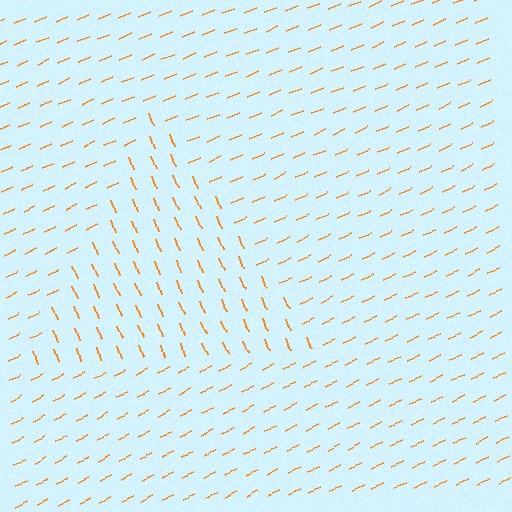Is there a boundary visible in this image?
Yes, there is a texture boundary formed by a change in line orientation.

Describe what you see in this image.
The image is filled with small orange line segments. A triangle region in the image has lines oriented differently from the surrounding lines, creating a visible texture boundary.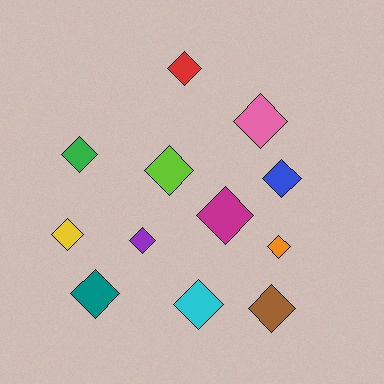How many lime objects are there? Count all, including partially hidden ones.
There is 1 lime object.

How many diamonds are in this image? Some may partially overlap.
There are 12 diamonds.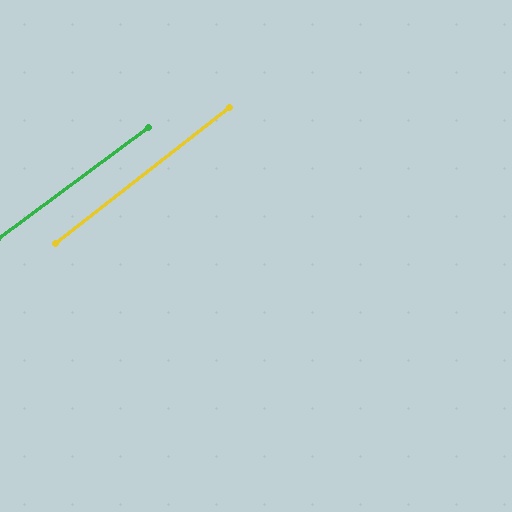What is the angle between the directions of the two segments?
Approximately 2 degrees.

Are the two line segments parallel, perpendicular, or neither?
Parallel — their directions differ by only 1.7°.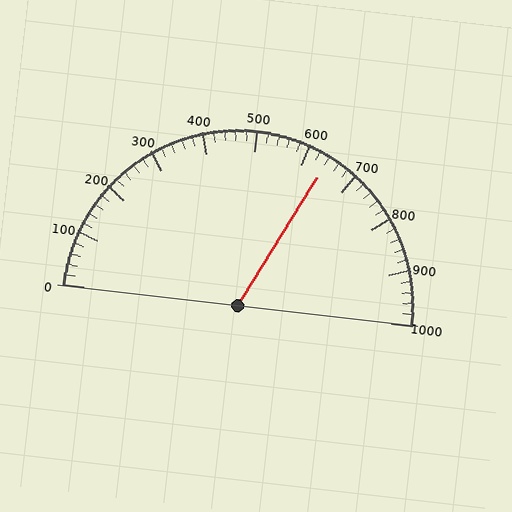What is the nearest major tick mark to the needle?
The nearest major tick mark is 600.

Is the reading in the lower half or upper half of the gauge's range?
The reading is in the upper half of the range (0 to 1000).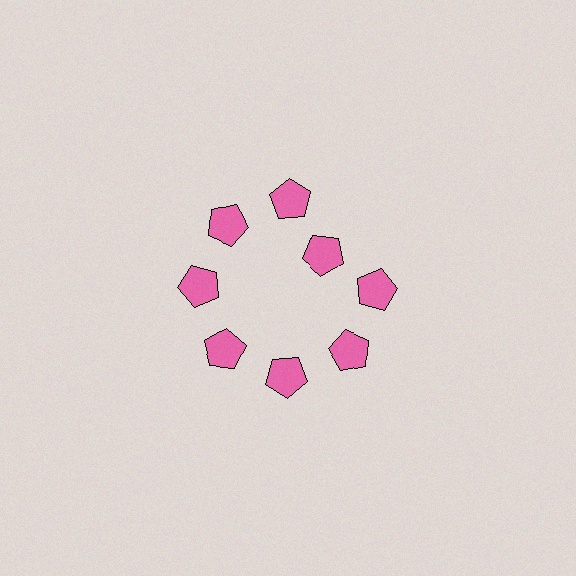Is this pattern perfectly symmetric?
No. The 8 pink pentagons are arranged in a ring, but one element near the 2 o'clock position is pulled inward toward the center, breaking the 8-fold rotational symmetry.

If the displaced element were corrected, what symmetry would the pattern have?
It would have 8-fold rotational symmetry — the pattern would map onto itself every 45 degrees.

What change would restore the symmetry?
The symmetry would be restored by moving it outward, back onto the ring so that all 8 pentagons sit at equal angles and equal distance from the center.